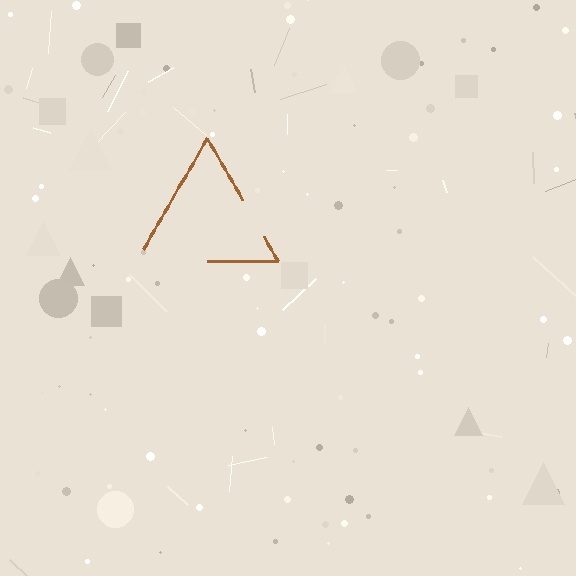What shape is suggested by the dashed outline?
The dashed outline suggests a triangle.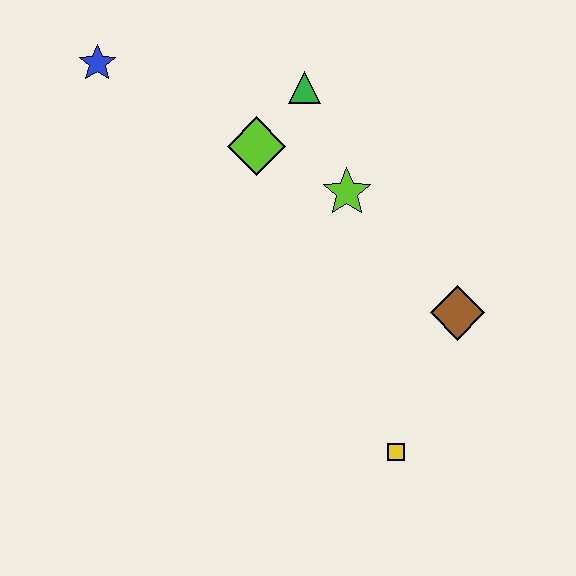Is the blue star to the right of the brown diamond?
No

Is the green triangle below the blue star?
Yes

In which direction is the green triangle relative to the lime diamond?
The green triangle is above the lime diamond.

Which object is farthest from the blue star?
The yellow square is farthest from the blue star.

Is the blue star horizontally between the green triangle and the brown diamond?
No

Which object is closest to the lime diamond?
The green triangle is closest to the lime diamond.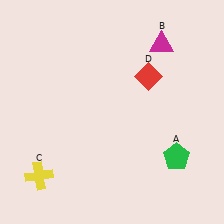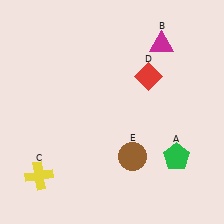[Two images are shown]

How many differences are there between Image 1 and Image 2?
There is 1 difference between the two images.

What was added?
A brown circle (E) was added in Image 2.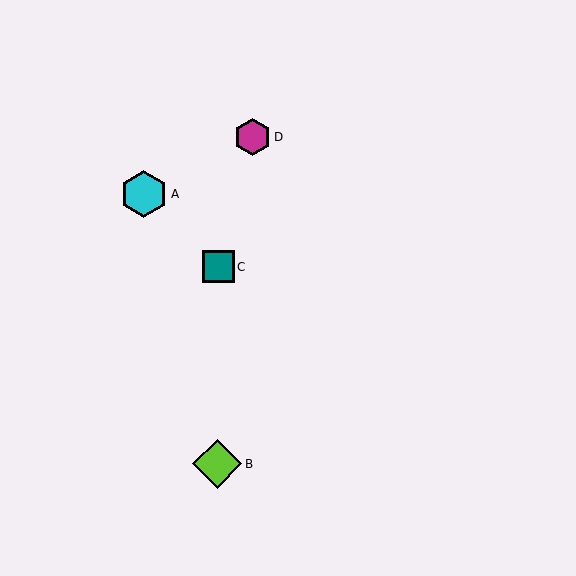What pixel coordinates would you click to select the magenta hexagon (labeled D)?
Click at (253, 137) to select the magenta hexagon D.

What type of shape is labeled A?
Shape A is a cyan hexagon.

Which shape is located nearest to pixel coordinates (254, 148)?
The magenta hexagon (labeled D) at (253, 137) is nearest to that location.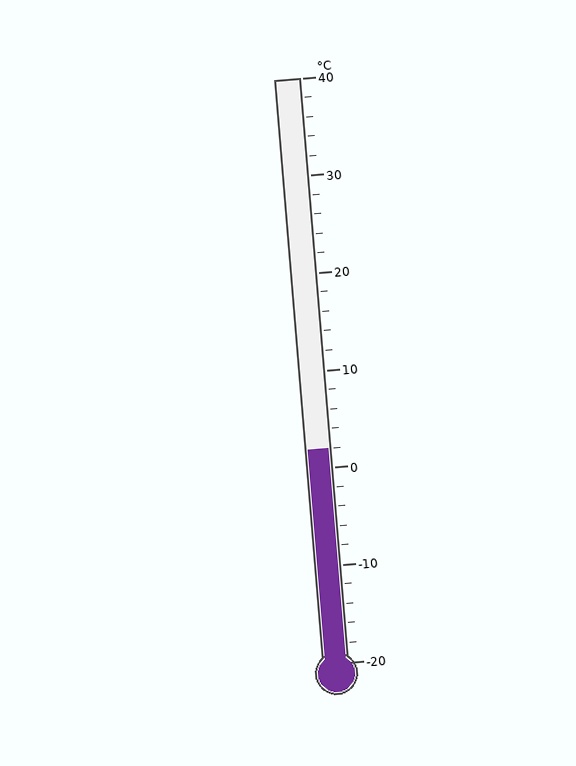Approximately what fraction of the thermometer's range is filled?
The thermometer is filled to approximately 35% of its range.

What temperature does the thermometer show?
The thermometer shows approximately 2°C.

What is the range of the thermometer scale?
The thermometer scale ranges from -20°C to 40°C.